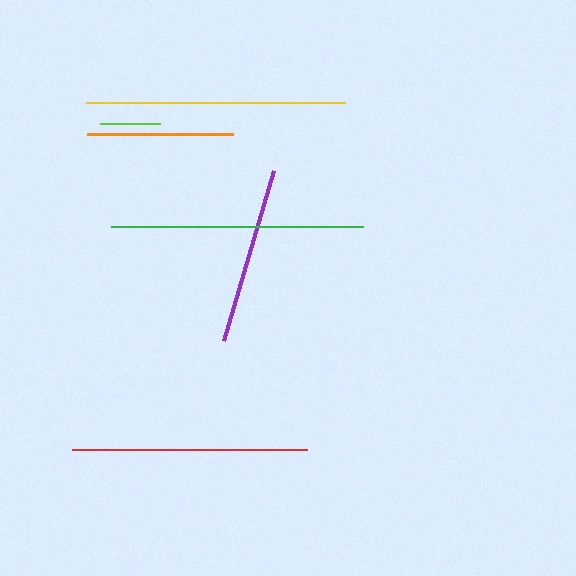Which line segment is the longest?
The yellow line is the longest at approximately 260 pixels.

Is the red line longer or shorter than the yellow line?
The yellow line is longer than the red line.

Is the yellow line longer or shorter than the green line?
The yellow line is longer than the green line.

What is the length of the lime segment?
The lime segment is approximately 61 pixels long.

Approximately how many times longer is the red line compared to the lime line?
The red line is approximately 3.9 times the length of the lime line.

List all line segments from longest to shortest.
From longest to shortest: yellow, green, red, purple, orange, lime.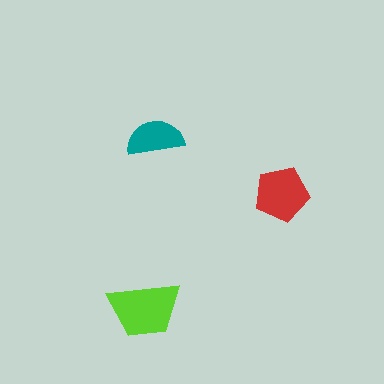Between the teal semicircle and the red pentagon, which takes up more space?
The red pentagon.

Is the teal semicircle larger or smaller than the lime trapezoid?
Smaller.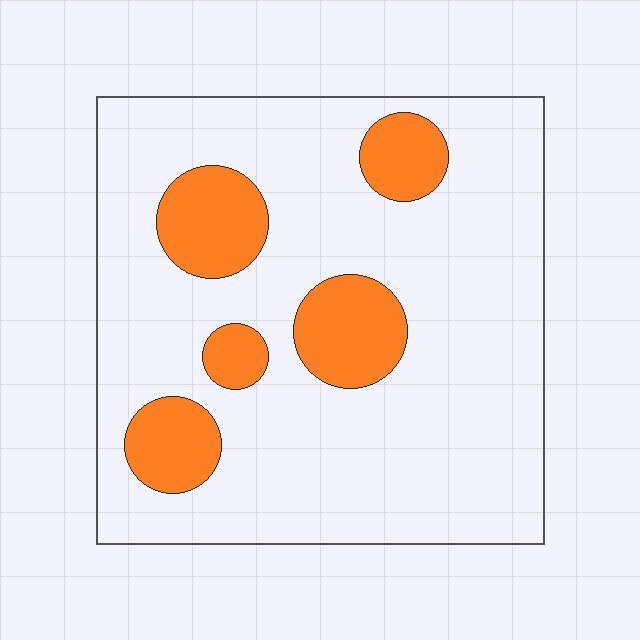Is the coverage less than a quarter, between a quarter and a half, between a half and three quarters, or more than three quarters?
Less than a quarter.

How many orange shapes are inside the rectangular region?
5.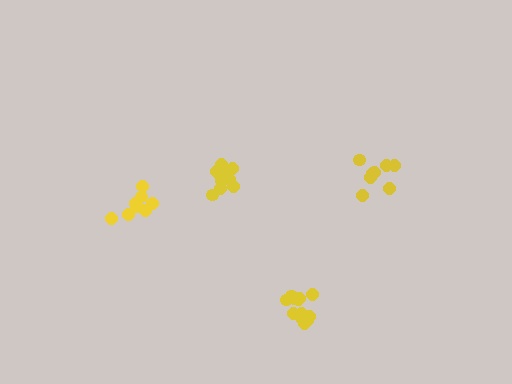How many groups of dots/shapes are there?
There are 4 groups.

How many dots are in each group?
Group 1: 8 dots, Group 2: 13 dots, Group 3: 8 dots, Group 4: 9 dots (38 total).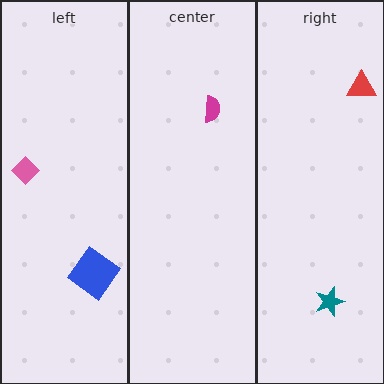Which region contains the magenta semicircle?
The center region.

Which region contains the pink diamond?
The left region.